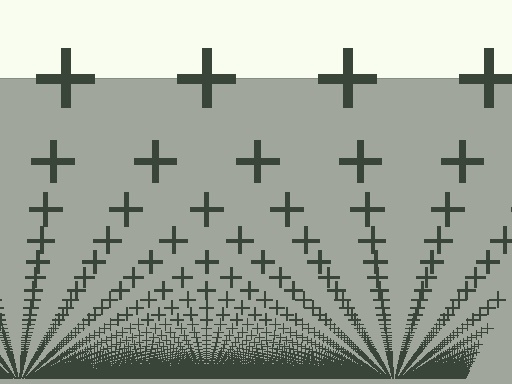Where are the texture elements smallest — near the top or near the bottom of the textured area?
Near the bottom.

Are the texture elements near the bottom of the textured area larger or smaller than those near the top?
Smaller. The gradient is inverted — elements near the bottom are smaller and denser.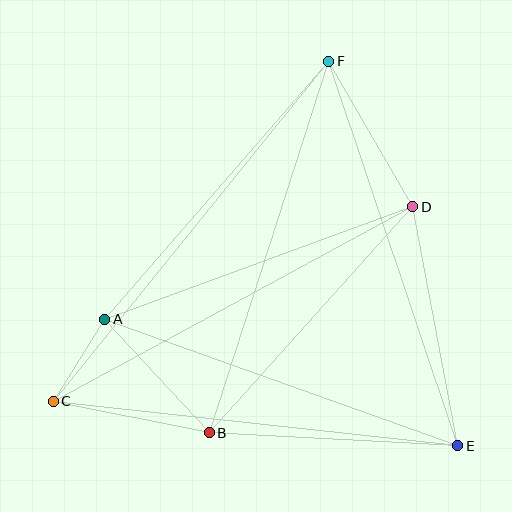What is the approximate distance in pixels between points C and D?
The distance between C and D is approximately 409 pixels.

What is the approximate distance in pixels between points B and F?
The distance between B and F is approximately 390 pixels.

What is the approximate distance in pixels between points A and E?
The distance between A and E is approximately 375 pixels.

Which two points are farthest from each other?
Points C and F are farthest from each other.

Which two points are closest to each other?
Points A and C are closest to each other.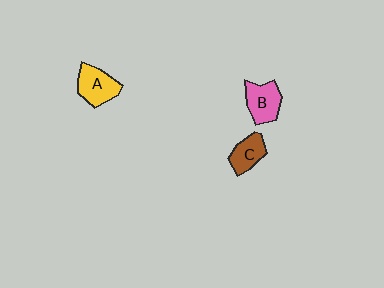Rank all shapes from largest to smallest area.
From largest to smallest: A (yellow), B (pink), C (brown).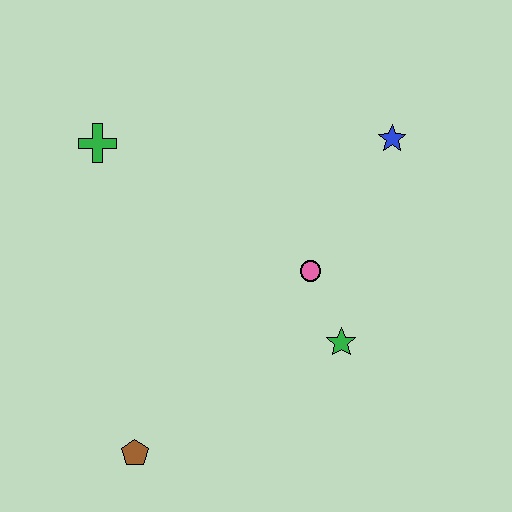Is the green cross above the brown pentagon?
Yes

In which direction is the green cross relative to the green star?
The green cross is to the left of the green star.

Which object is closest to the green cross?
The pink circle is closest to the green cross.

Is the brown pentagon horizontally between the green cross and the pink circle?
Yes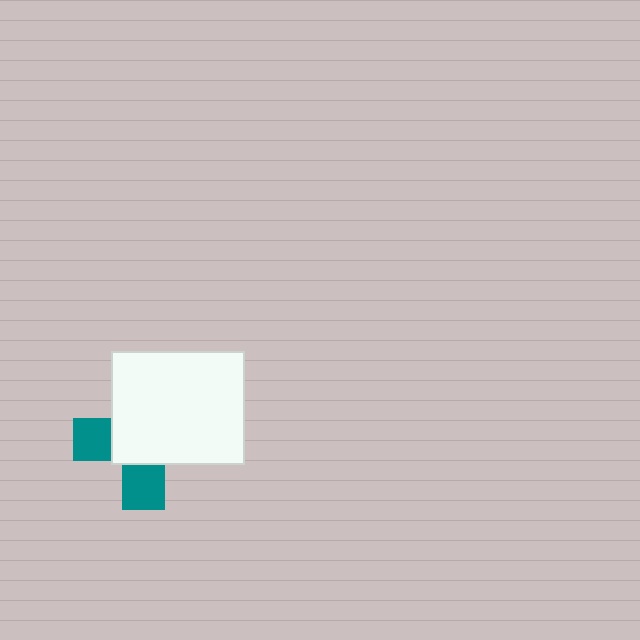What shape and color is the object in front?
The object in front is a white rectangle.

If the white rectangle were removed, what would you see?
You would see the complete teal cross.